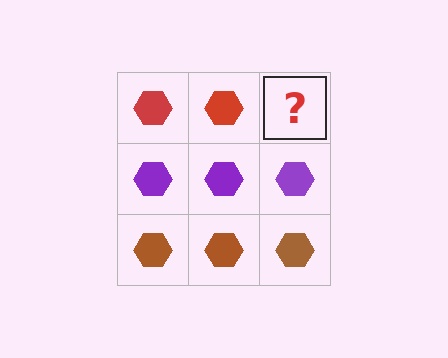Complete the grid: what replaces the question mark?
The question mark should be replaced with a red hexagon.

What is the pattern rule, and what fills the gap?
The rule is that each row has a consistent color. The gap should be filled with a red hexagon.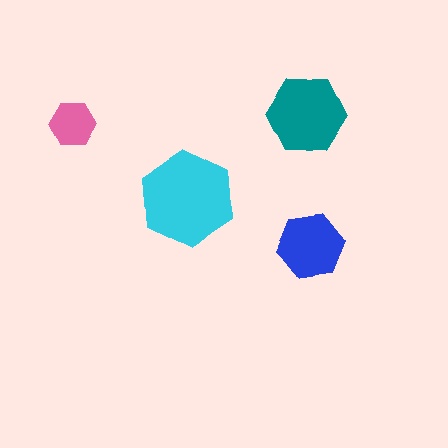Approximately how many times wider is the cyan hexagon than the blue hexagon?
About 1.5 times wider.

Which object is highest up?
The teal hexagon is topmost.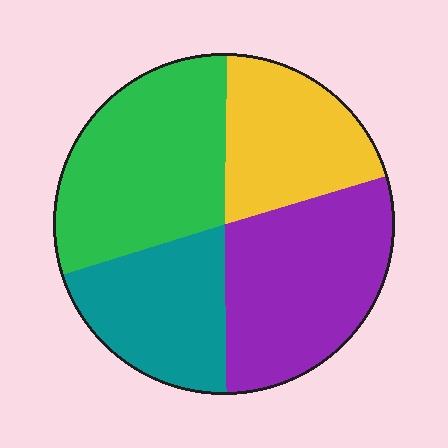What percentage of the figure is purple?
Purple takes up between a quarter and a half of the figure.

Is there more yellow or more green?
Green.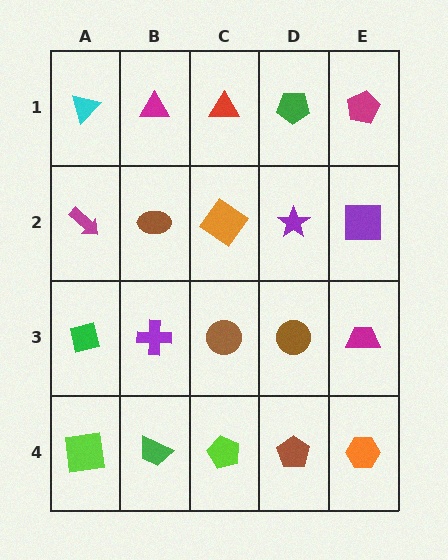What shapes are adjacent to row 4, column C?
A brown circle (row 3, column C), a green trapezoid (row 4, column B), a brown pentagon (row 4, column D).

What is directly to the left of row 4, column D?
A lime pentagon.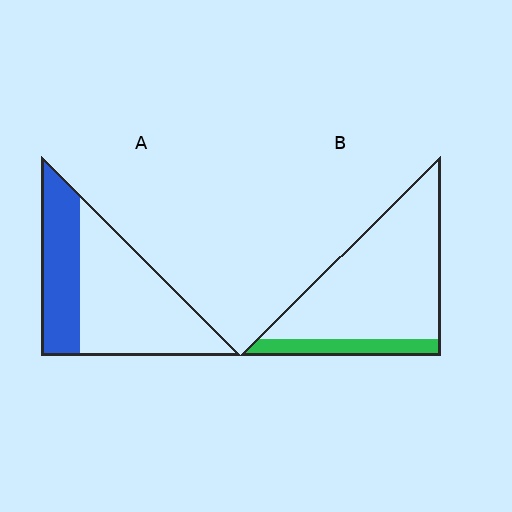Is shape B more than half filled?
No.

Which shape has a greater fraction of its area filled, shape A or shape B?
Shape A.